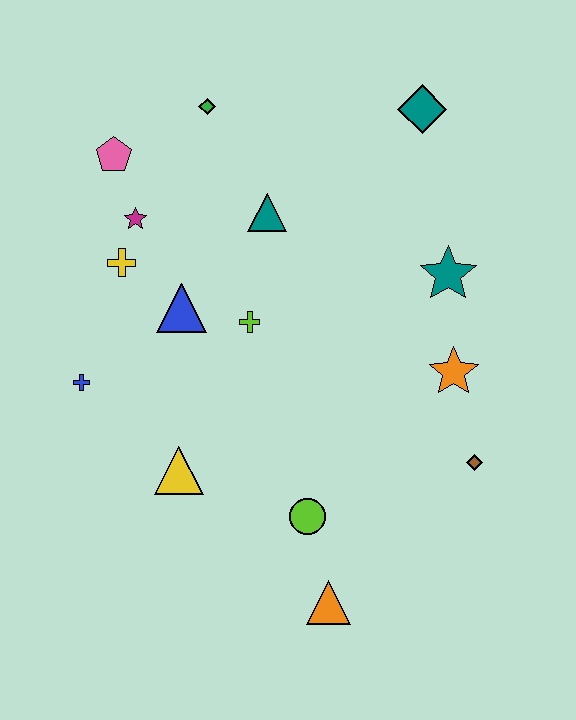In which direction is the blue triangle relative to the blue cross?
The blue triangle is to the right of the blue cross.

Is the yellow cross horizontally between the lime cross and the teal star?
No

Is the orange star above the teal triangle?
No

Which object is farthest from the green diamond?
The orange triangle is farthest from the green diamond.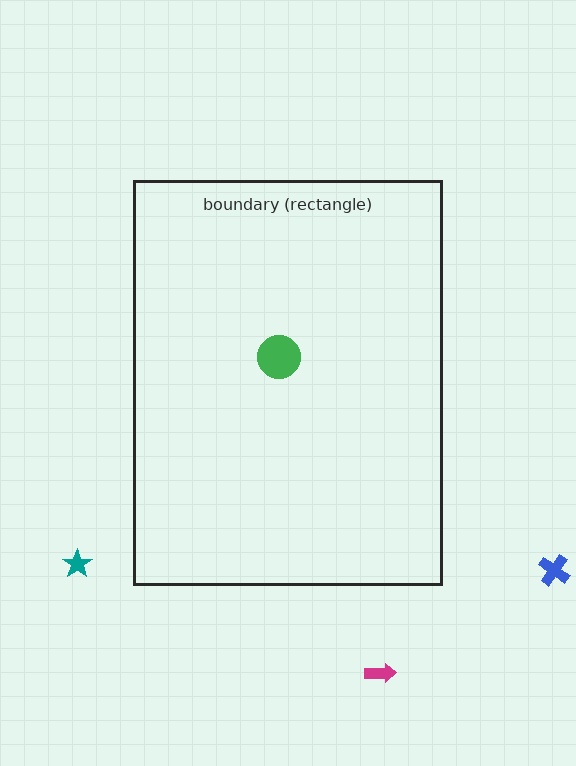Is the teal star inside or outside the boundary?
Outside.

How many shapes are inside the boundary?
1 inside, 3 outside.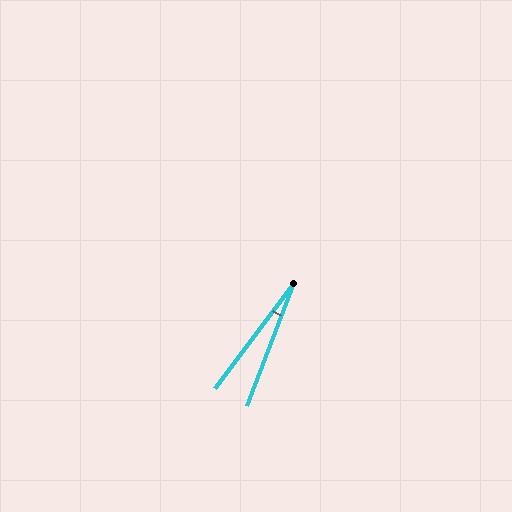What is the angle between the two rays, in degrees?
Approximately 16 degrees.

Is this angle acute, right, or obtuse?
It is acute.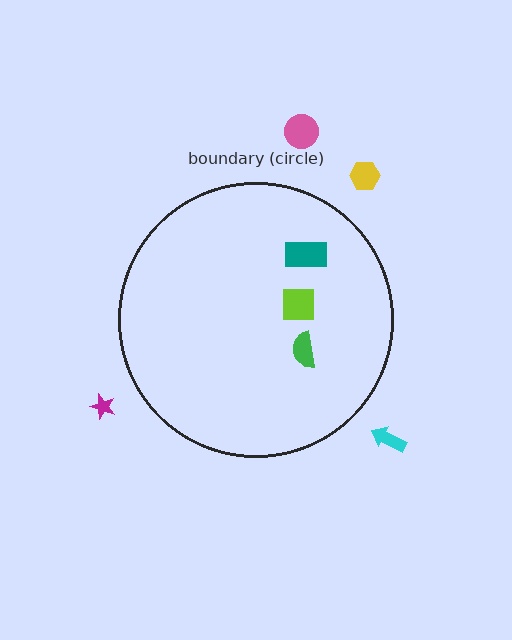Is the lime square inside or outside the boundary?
Inside.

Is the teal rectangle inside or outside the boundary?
Inside.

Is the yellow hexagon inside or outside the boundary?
Outside.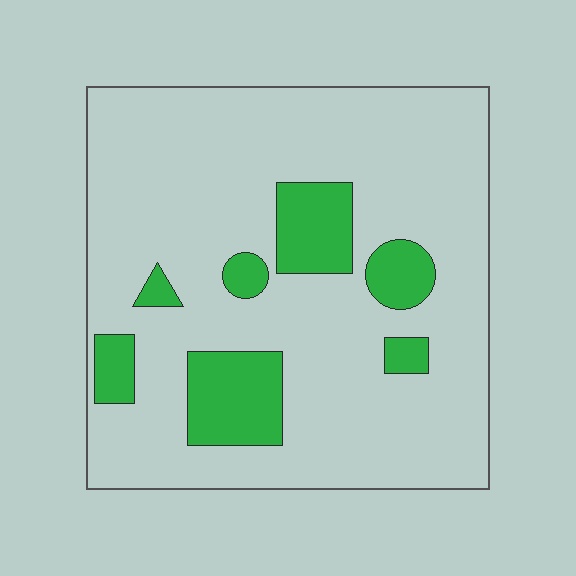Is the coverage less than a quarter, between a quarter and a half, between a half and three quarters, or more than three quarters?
Less than a quarter.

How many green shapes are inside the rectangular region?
7.